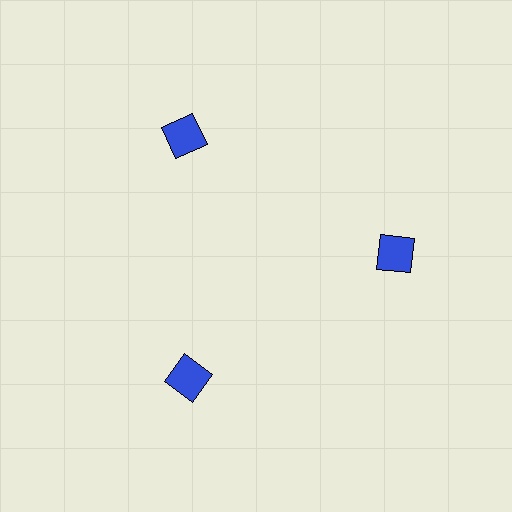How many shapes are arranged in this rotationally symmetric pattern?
There are 3 shapes, arranged in 3 groups of 1.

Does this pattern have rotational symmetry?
Yes, this pattern has 3-fold rotational symmetry. It looks the same after rotating 120 degrees around the center.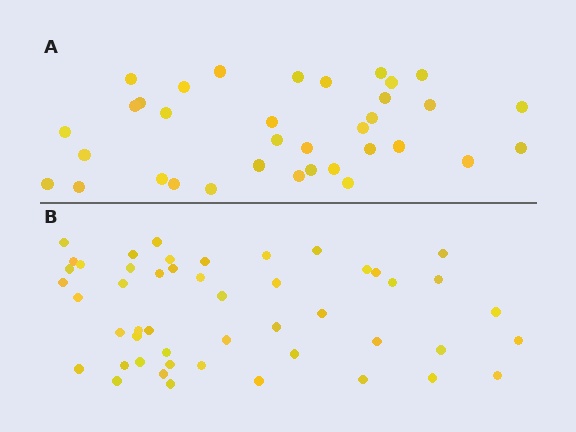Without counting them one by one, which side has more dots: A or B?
Region B (the bottom region) has more dots.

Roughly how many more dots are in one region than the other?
Region B has approximately 15 more dots than region A.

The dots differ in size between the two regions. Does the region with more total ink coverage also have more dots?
No. Region A has more total ink coverage because its dots are larger, but region B actually contains more individual dots. Total area can be misleading — the number of items is what matters here.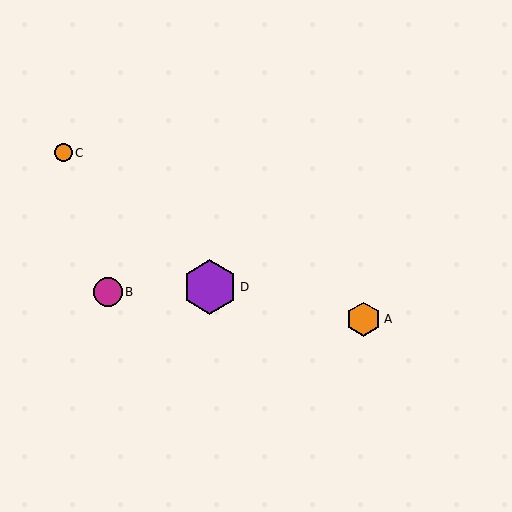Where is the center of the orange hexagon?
The center of the orange hexagon is at (364, 319).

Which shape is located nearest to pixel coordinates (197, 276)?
The purple hexagon (labeled D) at (210, 287) is nearest to that location.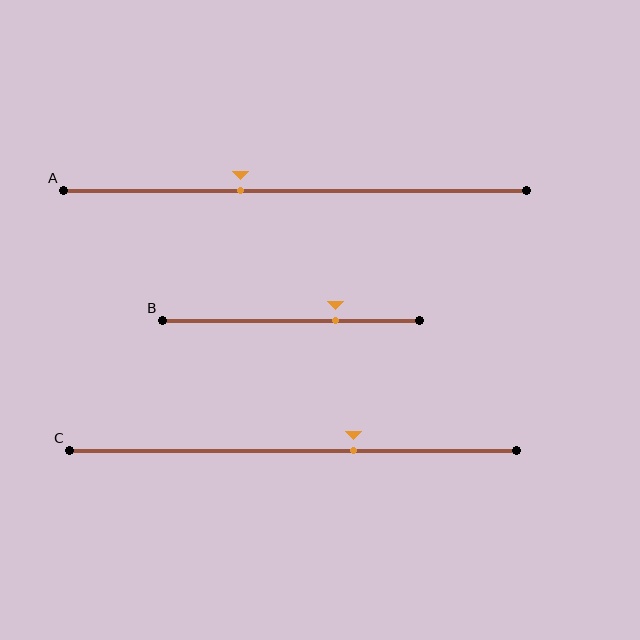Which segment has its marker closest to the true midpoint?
Segment A has its marker closest to the true midpoint.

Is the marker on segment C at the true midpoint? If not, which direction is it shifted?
No, the marker on segment C is shifted to the right by about 14% of the segment length.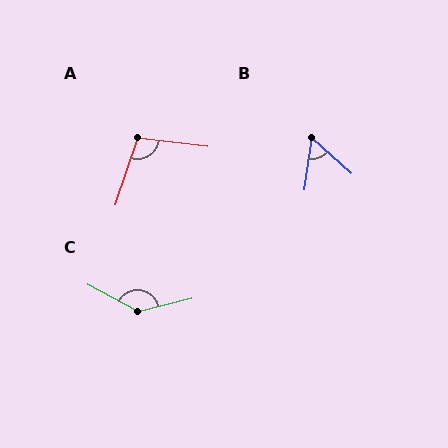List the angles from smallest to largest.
B (57°), A (102°), C (138°).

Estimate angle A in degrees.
Approximately 102 degrees.